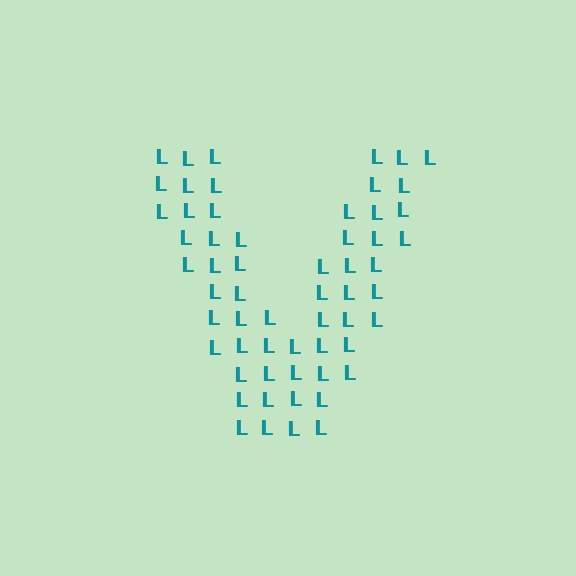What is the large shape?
The large shape is the letter V.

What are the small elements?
The small elements are letter L's.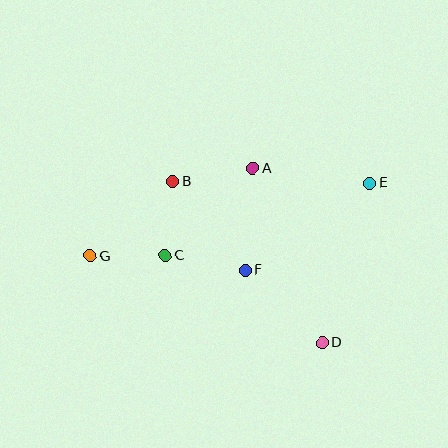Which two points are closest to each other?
Points B and C are closest to each other.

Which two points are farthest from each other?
Points E and G are farthest from each other.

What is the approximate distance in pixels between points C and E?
The distance between C and E is approximately 217 pixels.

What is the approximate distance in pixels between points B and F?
The distance between B and F is approximately 114 pixels.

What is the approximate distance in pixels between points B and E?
The distance between B and E is approximately 197 pixels.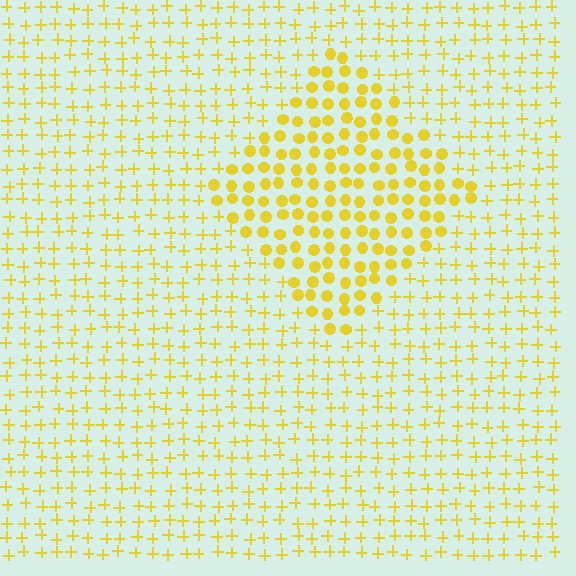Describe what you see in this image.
The image is filled with small yellow elements arranged in a uniform grid. A diamond-shaped region contains circles, while the surrounding area contains plus signs. The boundary is defined purely by the change in element shape.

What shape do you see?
I see a diamond.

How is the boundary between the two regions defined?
The boundary is defined by a change in element shape: circles inside vs. plus signs outside. All elements share the same color and spacing.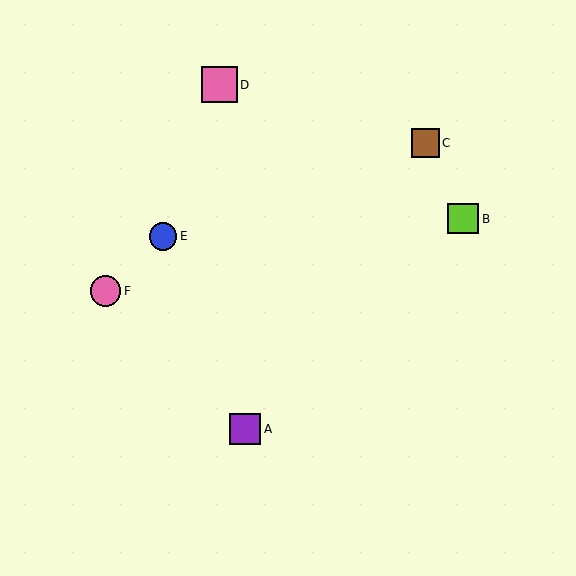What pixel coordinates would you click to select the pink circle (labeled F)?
Click at (105, 291) to select the pink circle F.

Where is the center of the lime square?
The center of the lime square is at (463, 219).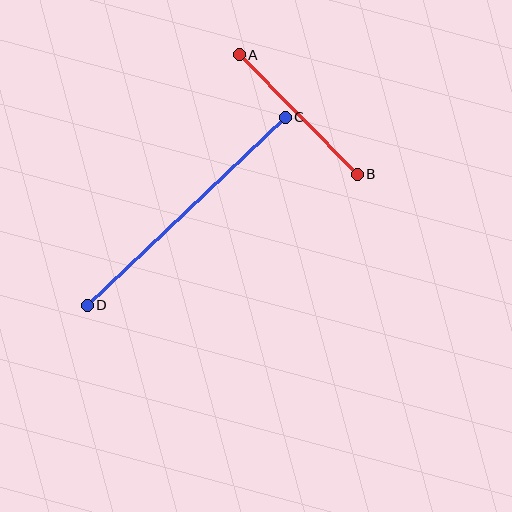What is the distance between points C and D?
The distance is approximately 273 pixels.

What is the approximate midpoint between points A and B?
The midpoint is at approximately (298, 115) pixels.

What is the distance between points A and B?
The distance is approximately 168 pixels.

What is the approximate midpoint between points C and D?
The midpoint is at approximately (186, 211) pixels.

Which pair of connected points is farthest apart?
Points C and D are farthest apart.